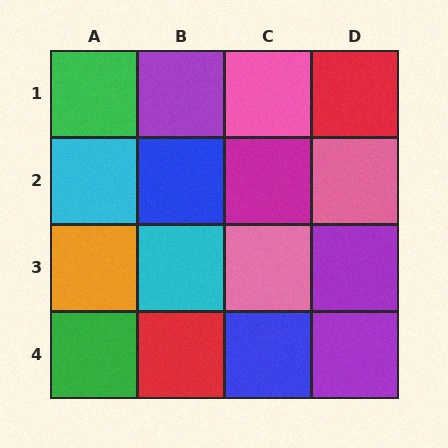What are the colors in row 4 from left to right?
Green, red, blue, purple.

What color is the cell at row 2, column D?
Pink.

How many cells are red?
2 cells are red.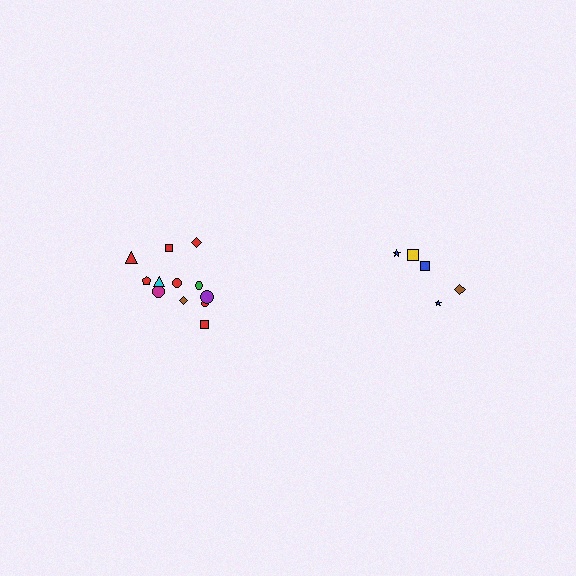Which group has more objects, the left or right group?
The left group.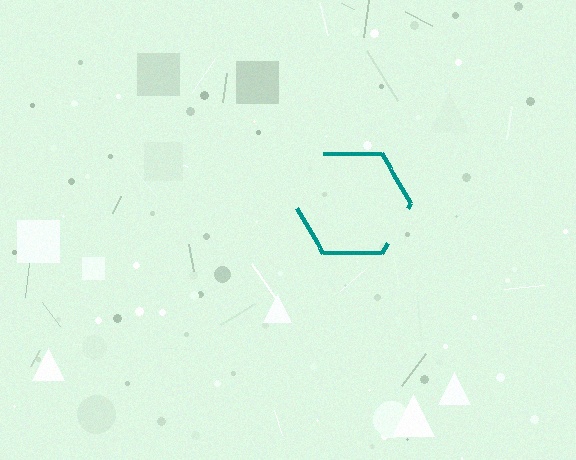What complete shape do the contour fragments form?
The contour fragments form a hexagon.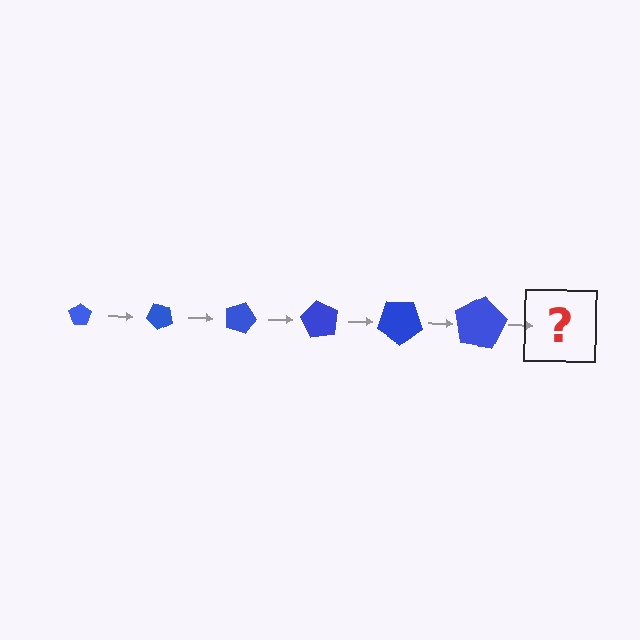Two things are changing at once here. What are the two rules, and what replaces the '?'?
The two rules are that the pentagon grows larger each step and it rotates 45 degrees each step. The '?' should be a pentagon, larger than the previous one and rotated 270 degrees from the start.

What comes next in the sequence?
The next element should be a pentagon, larger than the previous one and rotated 270 degrees from the start.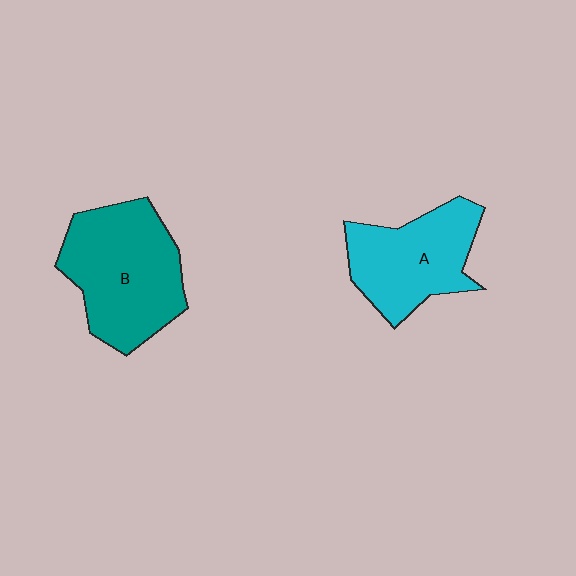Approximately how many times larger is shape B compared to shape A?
Approximately 1.3 times.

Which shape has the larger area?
Shape B (teal).